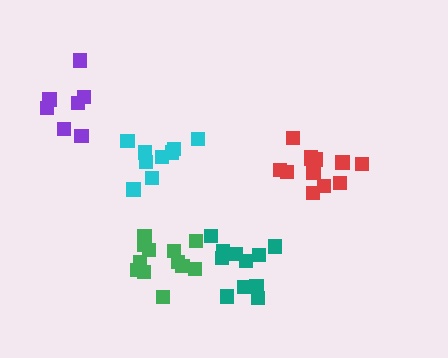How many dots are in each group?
Group 1: 7 dots, Group 2: 12 dots, Group 3: 12 dots, Group 4: 9 dots, Group 5: 12 dots (52 total).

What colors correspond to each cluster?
The clusters are colored: purple, green, red, cyan, teal.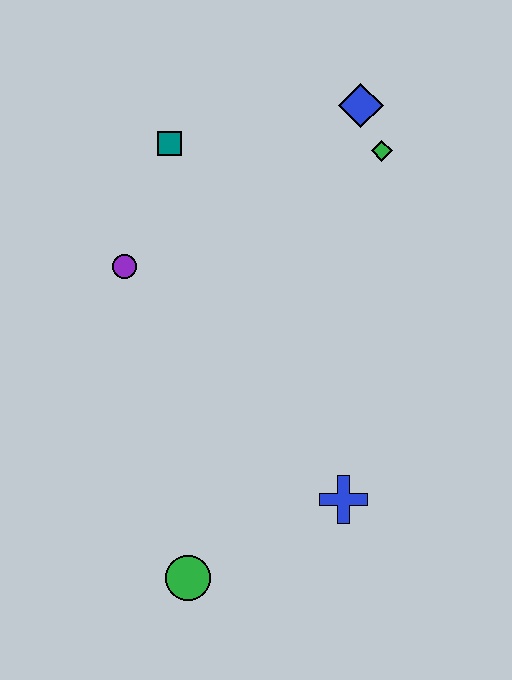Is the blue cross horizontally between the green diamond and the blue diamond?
No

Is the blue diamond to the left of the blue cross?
No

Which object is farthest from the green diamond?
The green circle is farthest from the green diamond.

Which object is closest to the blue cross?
The green circle is closest to the blue cross.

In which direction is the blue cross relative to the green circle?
The blue cross is to the right of the green circle.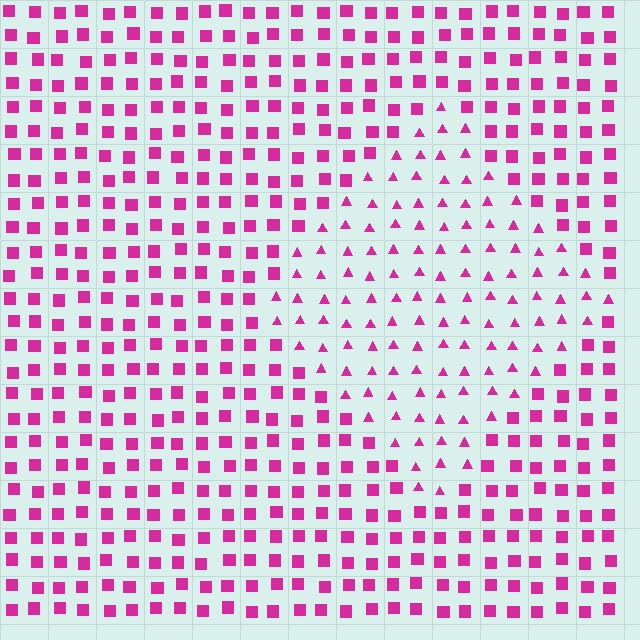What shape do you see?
I see a diamond.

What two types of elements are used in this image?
The image uses triangles inside the diamond region and squares outside it.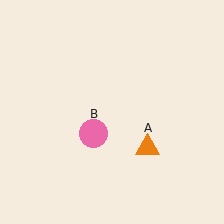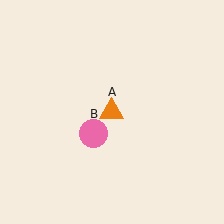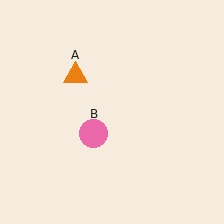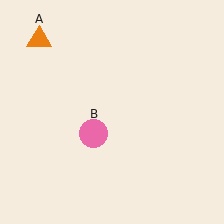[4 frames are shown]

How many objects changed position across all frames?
1 object changed position: orange triangle (object A).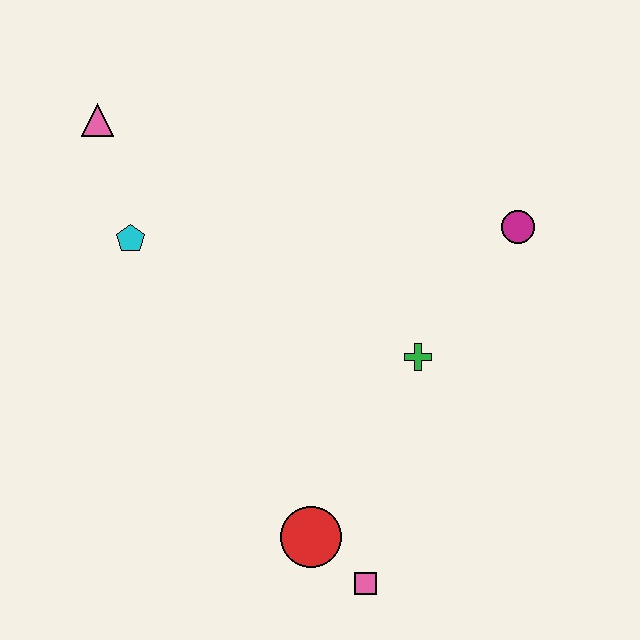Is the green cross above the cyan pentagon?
No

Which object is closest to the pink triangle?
The cyan pentagon is closest to the pink triangle.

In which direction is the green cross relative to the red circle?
The green cross is above the red circle.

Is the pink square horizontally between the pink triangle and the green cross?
Yes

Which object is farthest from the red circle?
The pink triangle is farthest from the red circle.